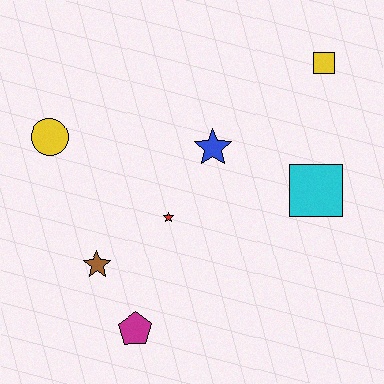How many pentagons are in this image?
There is 1 pentagon.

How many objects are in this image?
There are 7 objects.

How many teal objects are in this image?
There are no teal objects.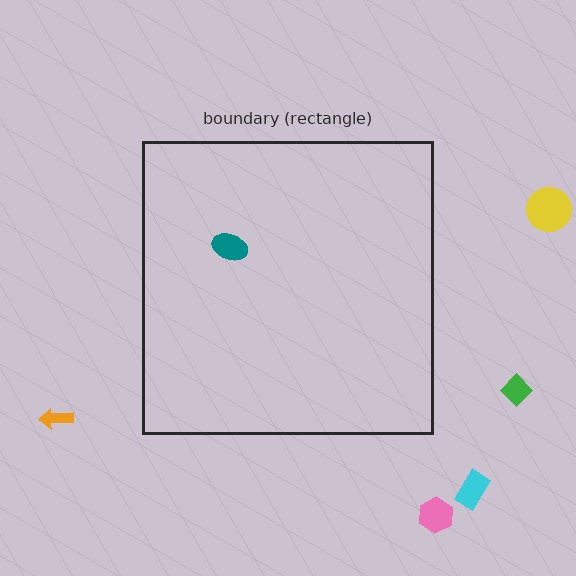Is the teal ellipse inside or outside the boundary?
Inside.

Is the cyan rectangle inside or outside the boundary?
Outside.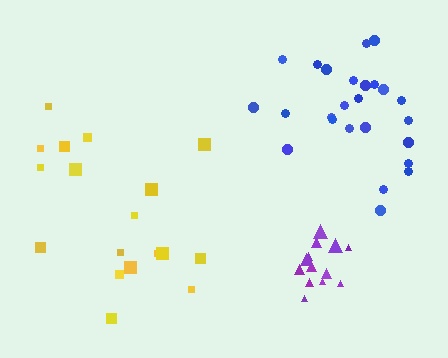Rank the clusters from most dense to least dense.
purple, blue, yellow.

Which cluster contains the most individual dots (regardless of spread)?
Blue (25).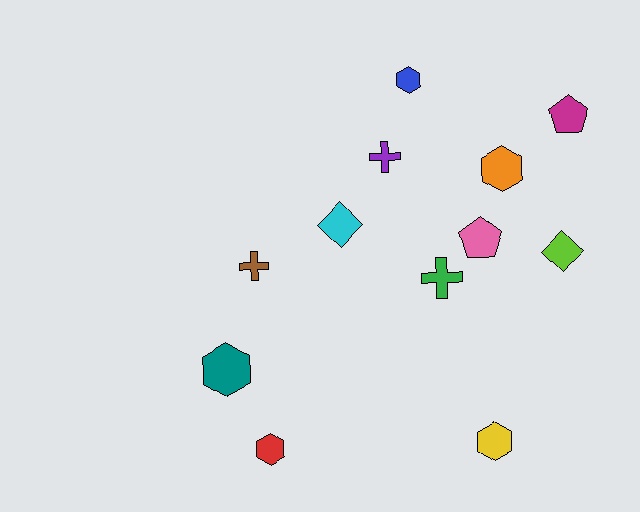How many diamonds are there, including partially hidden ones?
There are 2 diamonds.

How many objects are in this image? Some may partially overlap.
There are 12 objects.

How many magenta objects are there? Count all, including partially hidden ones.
There is 1 magenta object.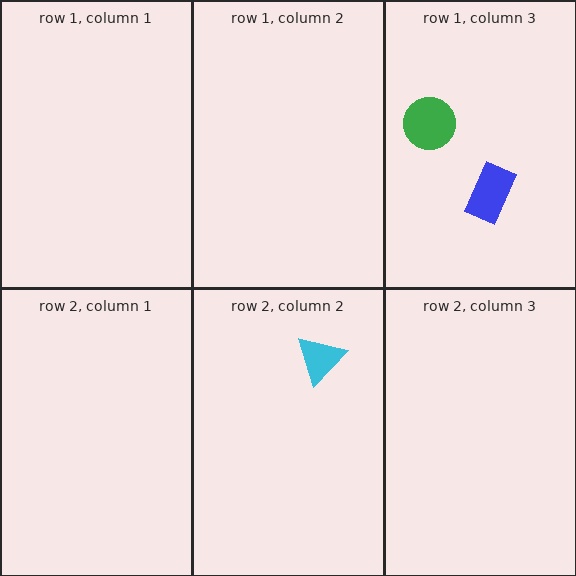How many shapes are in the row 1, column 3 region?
2.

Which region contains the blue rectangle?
The row 1, column 3 region.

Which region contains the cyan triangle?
The row 2, column 2 region.